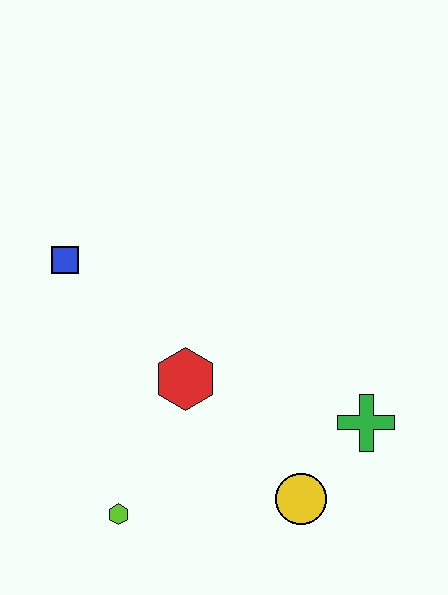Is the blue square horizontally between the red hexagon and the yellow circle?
No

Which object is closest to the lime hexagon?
The red hexagon is closest to the lime hexagon.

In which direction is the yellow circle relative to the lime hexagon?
The yellow circle is to the right of the lime hexagon.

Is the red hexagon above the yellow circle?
Yes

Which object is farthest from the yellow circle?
The blue square is farthest from the yellow circle.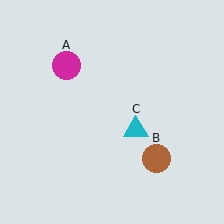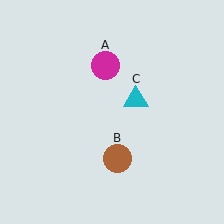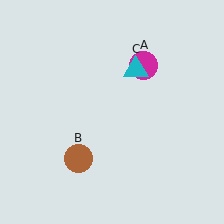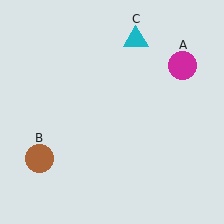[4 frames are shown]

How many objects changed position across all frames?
3 objects changed position: magenta circle (object A), brown circle (object B), cyan triangle (object C).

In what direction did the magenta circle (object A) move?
The magenta circle (object A) moved right.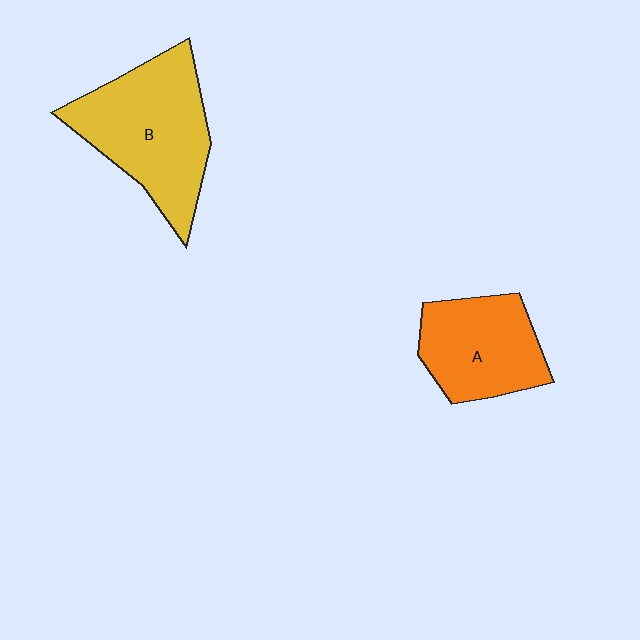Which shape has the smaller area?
Shape A (orange).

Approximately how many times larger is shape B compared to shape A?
Approximately 1.4 times.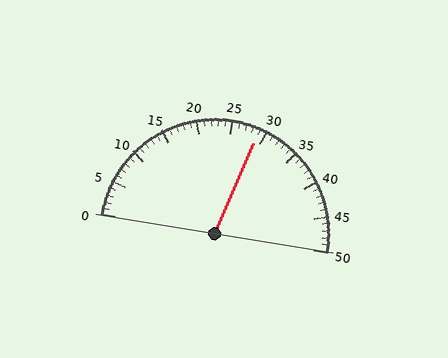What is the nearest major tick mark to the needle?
The nearest major tick mark is 30.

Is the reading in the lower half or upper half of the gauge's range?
The reading is in the upper half of the range (0 to 50).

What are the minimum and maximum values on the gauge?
The gauge ranges from 0 to 50.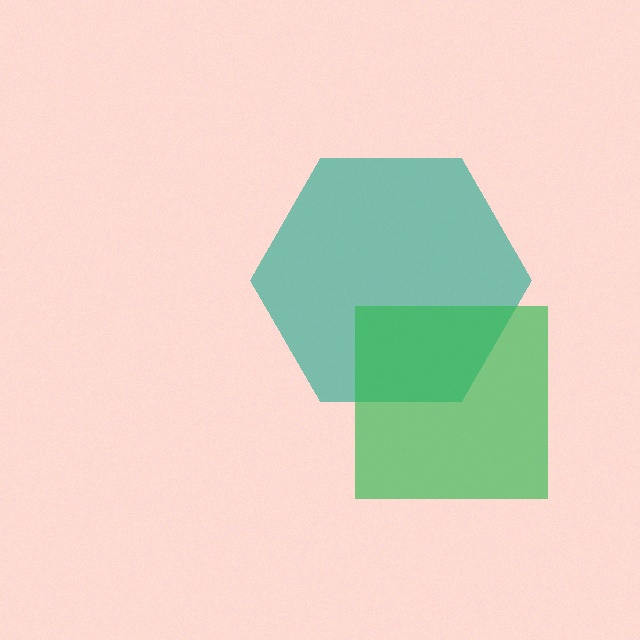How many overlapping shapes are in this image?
There are 2 overlapping shapes in the image.